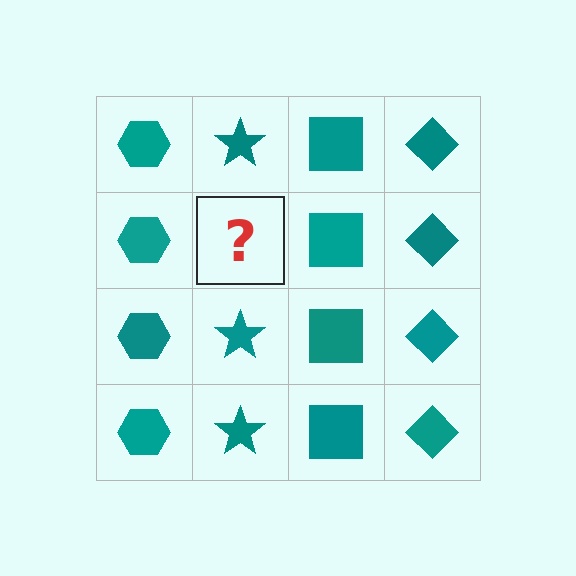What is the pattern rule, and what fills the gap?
The rule is that each column has a consistent shape. The gap should be filled with a teal star.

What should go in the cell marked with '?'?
The missing cell should contain a teal star.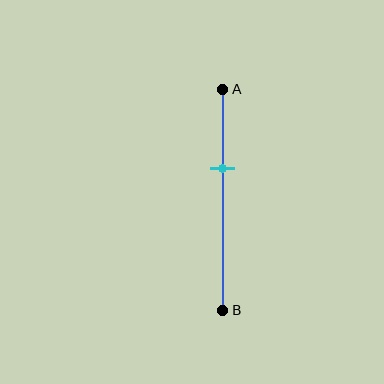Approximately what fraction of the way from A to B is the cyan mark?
The cyan mark is approximately 35% of the way from A to B.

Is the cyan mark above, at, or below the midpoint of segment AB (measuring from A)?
The cyan mark is above the midpoint of segment AB.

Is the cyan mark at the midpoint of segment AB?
No, the mark is at about 35% from A, not at the 50% midpoint.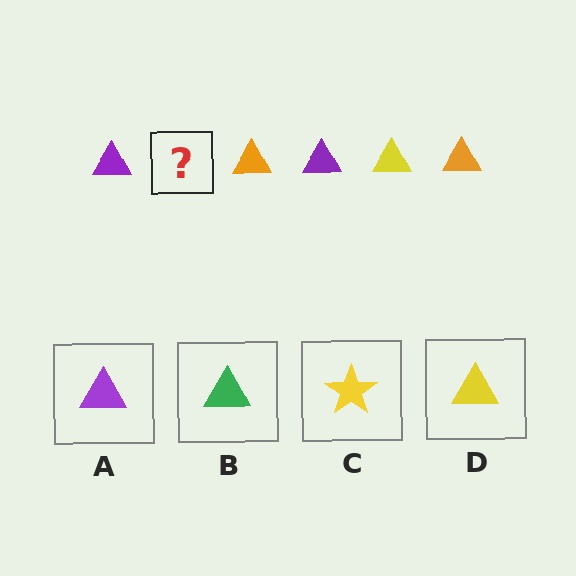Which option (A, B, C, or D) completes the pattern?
D.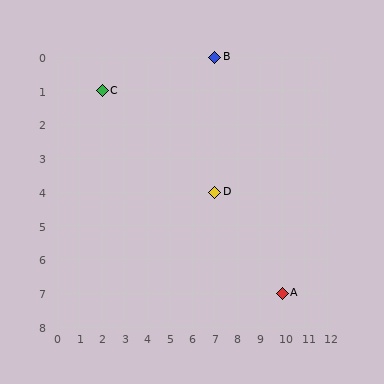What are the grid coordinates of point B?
Point B is at grid coordinates (7, 0).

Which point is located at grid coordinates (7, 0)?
Point B is at (7, 0).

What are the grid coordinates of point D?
Point D is at grid coordinates (7, 4).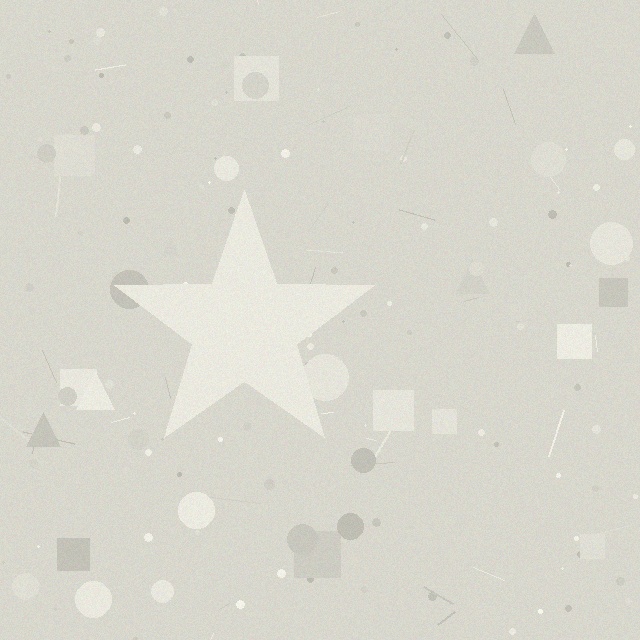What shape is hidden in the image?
A star is hidden in the image.